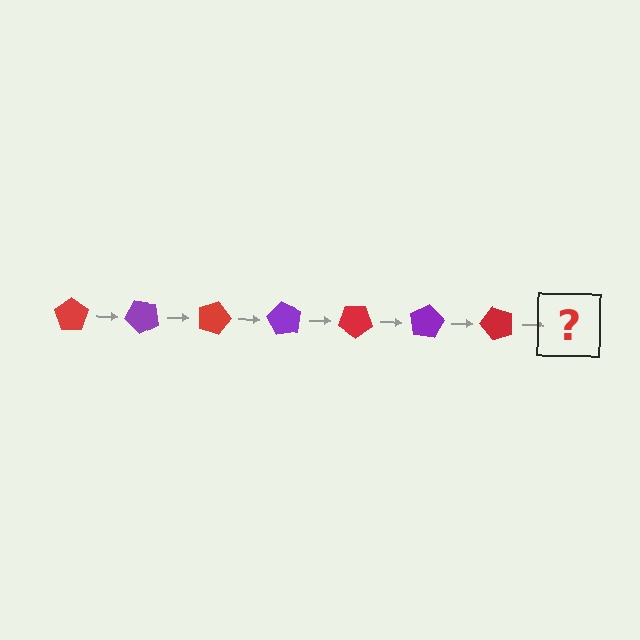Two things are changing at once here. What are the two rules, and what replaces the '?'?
The two rules are that it rotates 45 degrees each step and the color cycles through red and purple. The '?' should be a purple pentagon, rotated 315 degrees from the start.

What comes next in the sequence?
The next element should be a purple pentagon, rotated 315 degrees from the start.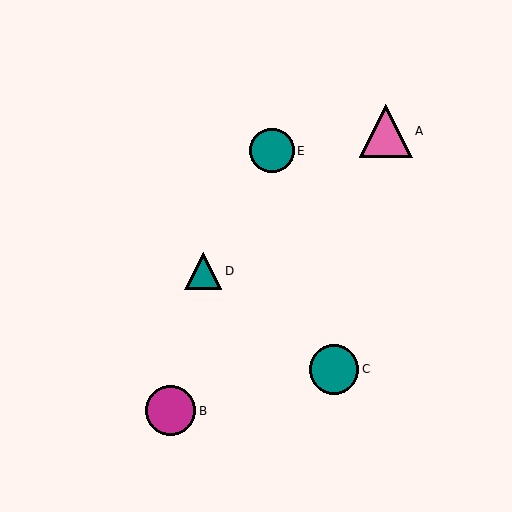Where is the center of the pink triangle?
The center of the pink triangle is at (386, 131).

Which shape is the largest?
The pink triangle (labeled A) is the largest.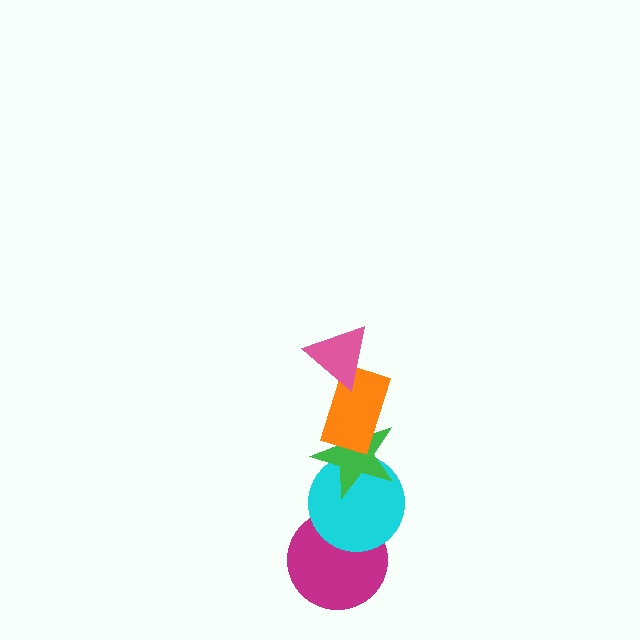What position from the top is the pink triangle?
The pink triangle is 1st from the top.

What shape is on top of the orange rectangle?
The pink triangle is on top of the orange rectangle.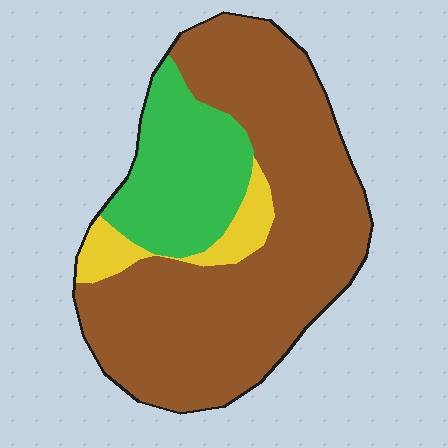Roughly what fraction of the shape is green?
Green covers around 25% of the shape.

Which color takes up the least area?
Yellow, at roughly 10%.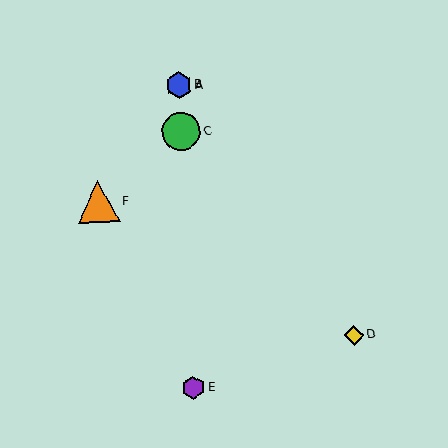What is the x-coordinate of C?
Object C is at x≈181.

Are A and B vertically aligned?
Yes, both are at x≈179.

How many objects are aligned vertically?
4 objects (A, B, C, E) are aligned vertically.